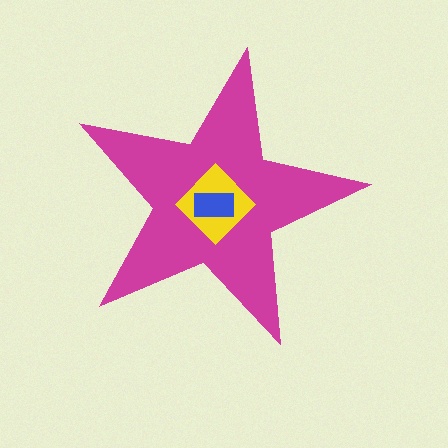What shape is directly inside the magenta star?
The yellow diamond.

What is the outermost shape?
The magenta star.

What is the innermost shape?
The blue rectangle.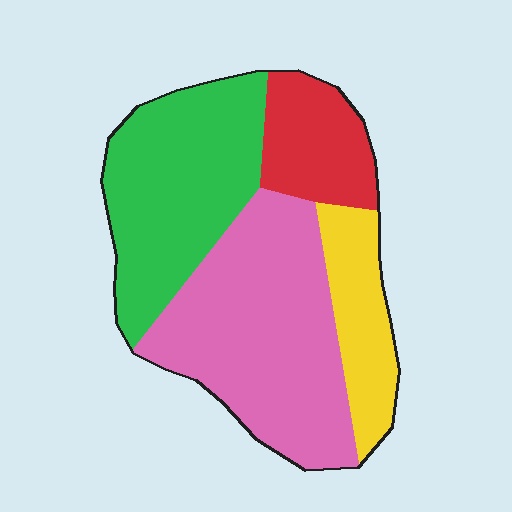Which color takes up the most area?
Pink, at roughly 40%.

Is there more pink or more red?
Pink.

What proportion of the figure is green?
Green takes up between a quarter and a half of the figure.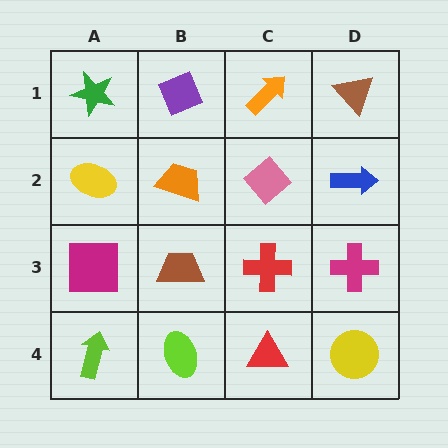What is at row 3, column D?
A magenta cross.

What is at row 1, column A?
A green star.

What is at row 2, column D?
A blue arrow.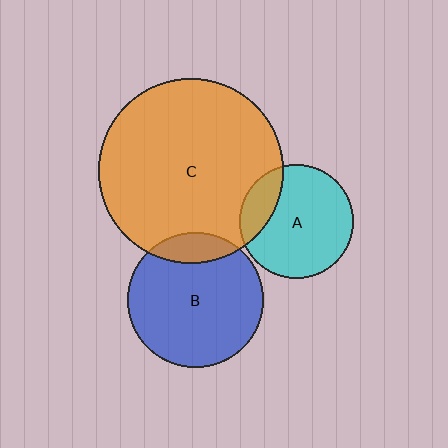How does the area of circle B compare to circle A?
Approximately 1.4 times.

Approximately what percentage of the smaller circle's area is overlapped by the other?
Approximately 20%.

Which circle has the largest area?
Circle C (orange).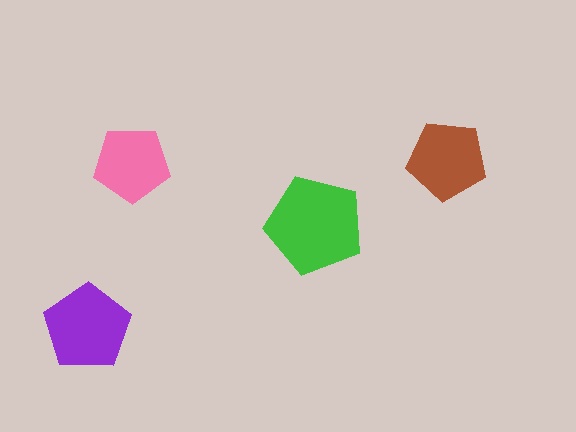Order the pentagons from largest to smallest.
the green one, the purple one, the brown one, the pink one.